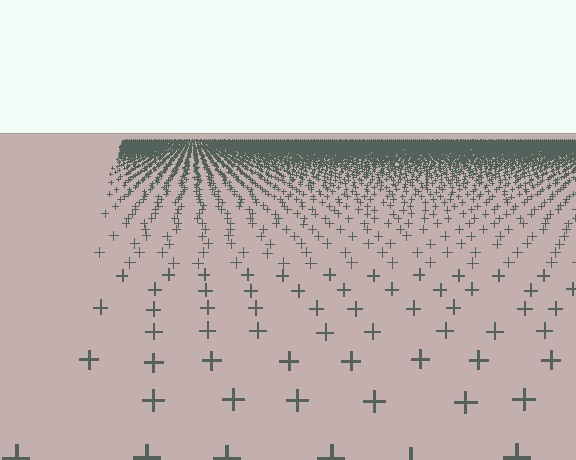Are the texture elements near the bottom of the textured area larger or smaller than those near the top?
Larger. Near the bottom, elements are closer to the viewer and appear at a bigger on-screen size.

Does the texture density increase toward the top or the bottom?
Density increases toward the top.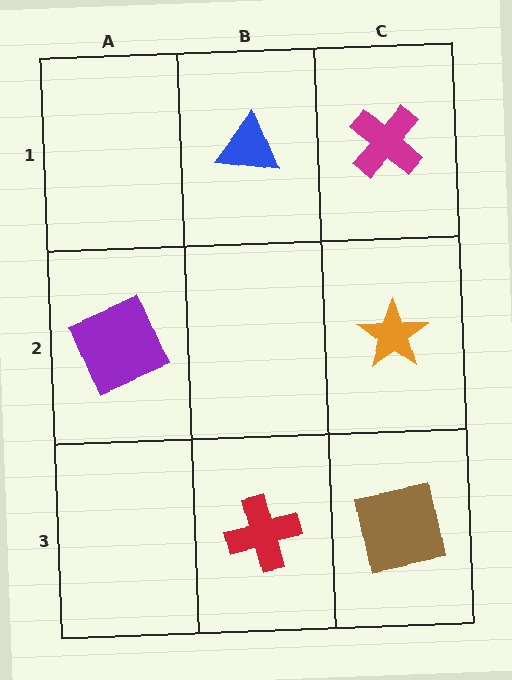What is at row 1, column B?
A blue triangle.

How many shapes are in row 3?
2 shapes.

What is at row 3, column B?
A red cross.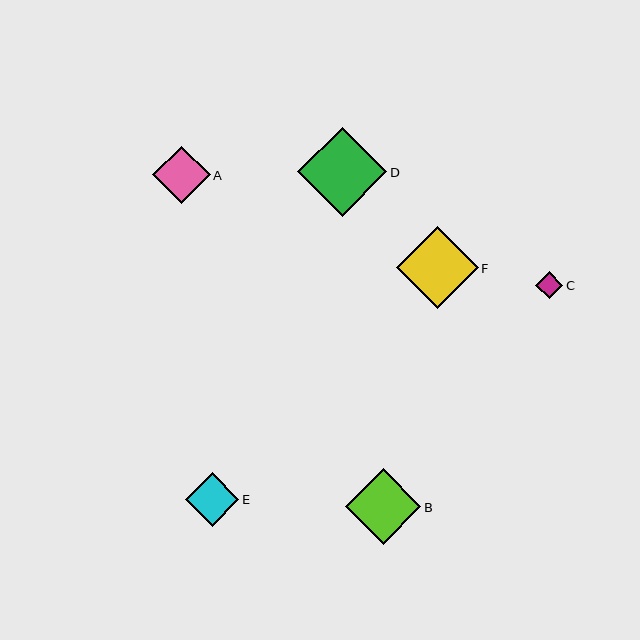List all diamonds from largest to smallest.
From largest to smallest: D, F, B, A, E, C.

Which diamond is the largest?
Diamond D is the largest with a size of approximately 89 pixels.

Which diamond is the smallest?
Diamond C is the smallest with a size of approximately 28 pixels.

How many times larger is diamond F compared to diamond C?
Diamond F is approximately 3.0 times the size of diamond C.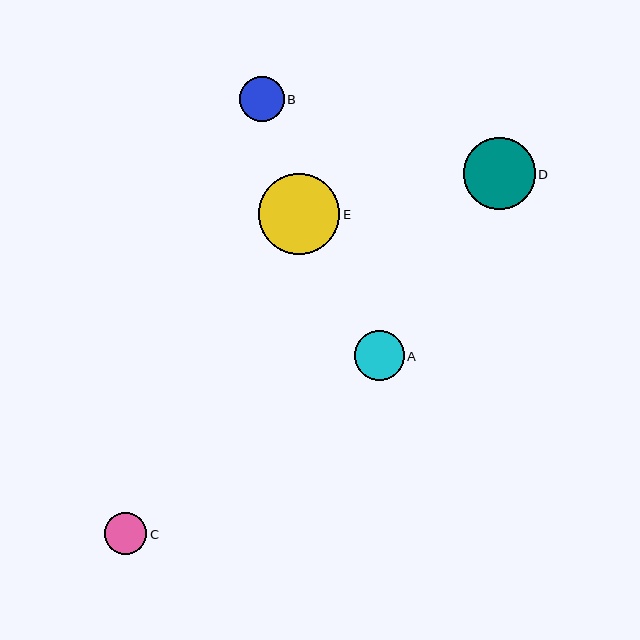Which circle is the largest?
Circle E is the largest with a size of approximately 81 pixels.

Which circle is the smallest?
Circle C is the smallest with a size of approximately 42 pixels.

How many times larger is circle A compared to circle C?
Circle A is approximately 1.2 times the size of circle C.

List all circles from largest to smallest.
From largest to smallest: E, D, A, B, C.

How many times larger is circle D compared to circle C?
Circle D is approximately 1.7 times the size of circle C.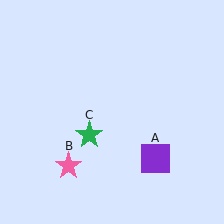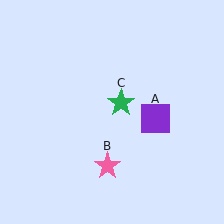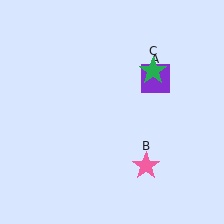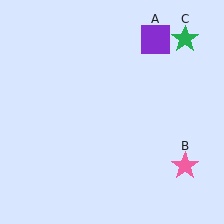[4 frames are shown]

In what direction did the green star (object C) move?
The green star (object C) moved up and to the right.